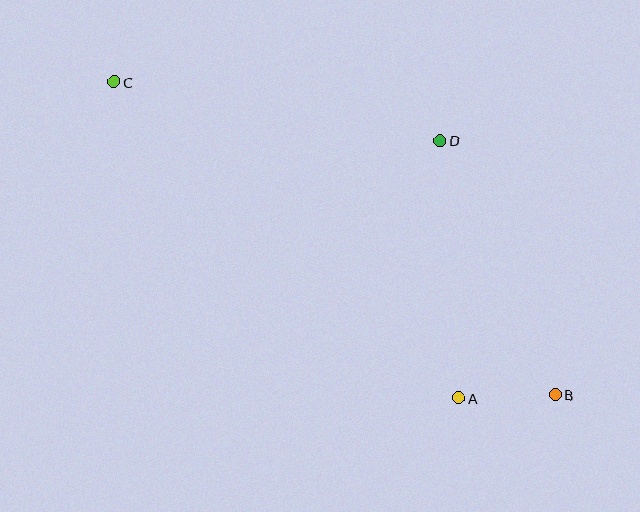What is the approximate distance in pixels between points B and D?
The distance between B and D is approximately 279 pixels.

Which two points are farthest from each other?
Points B and C are farthest from each other.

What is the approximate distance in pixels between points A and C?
The distance between A and C is approximately 467 pixels.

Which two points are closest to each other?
Points A and B are closest to each other.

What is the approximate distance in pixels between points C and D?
The distance between C and D is approximately 331 pixels.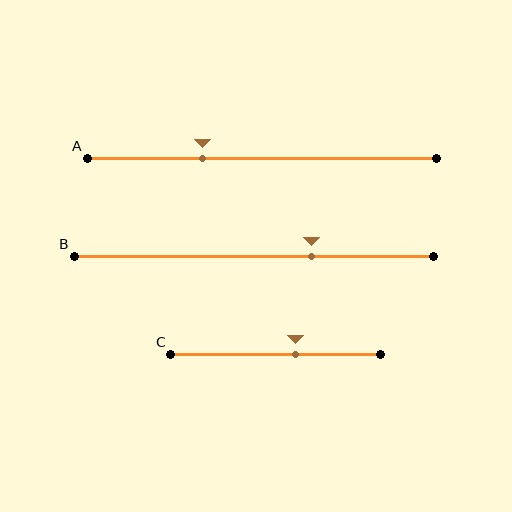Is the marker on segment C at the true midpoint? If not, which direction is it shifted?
No, the marker on segment C is shifted to the right by about 9% of the segment length.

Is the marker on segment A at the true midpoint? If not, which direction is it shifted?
No, the marker on segment A is shifted to the left by about 17% of the segment length.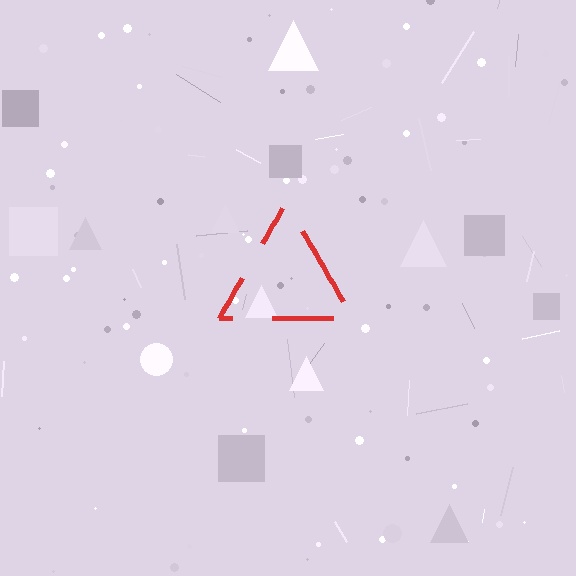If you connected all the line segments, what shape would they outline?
They would outline a triangle.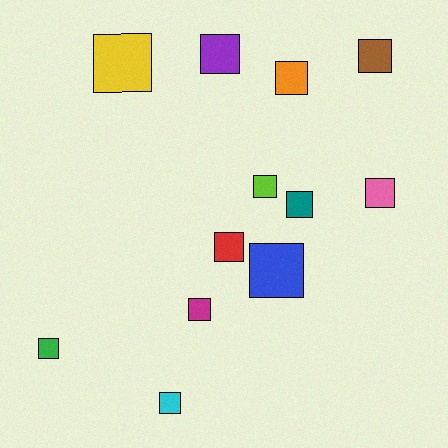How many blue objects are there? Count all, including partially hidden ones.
There is 1 blue object.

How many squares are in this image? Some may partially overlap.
There are 12 squares.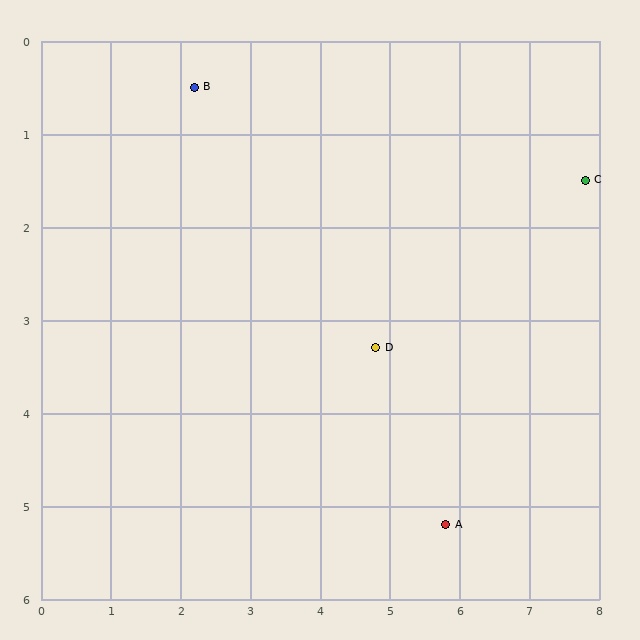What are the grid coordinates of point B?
Point B is at approximately (2.2, 0.5).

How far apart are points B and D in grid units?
Points B and D are about 3.8 grid units apart.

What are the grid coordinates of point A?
Point A is at approximately (5.8, 5.2).